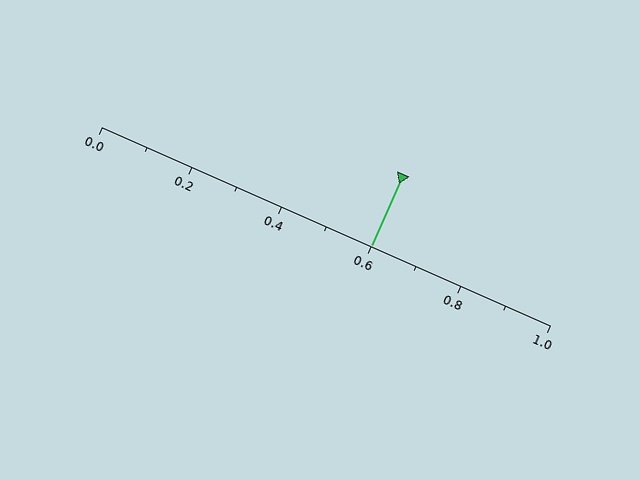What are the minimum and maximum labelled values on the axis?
The axis runs from 0.0 to 1.0.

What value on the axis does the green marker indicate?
The marker indicates approximately 0.6.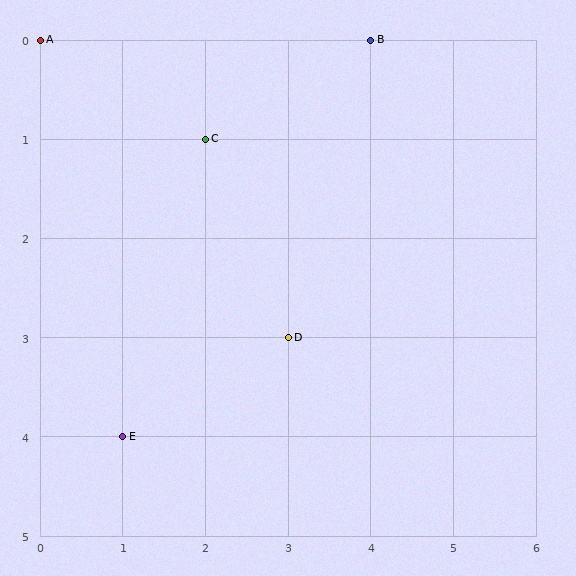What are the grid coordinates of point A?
Point A is at grid coordinates (0, 0).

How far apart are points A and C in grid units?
Points A and C are 2 columns and 1 row apart (about 2.2 grid units diagonally).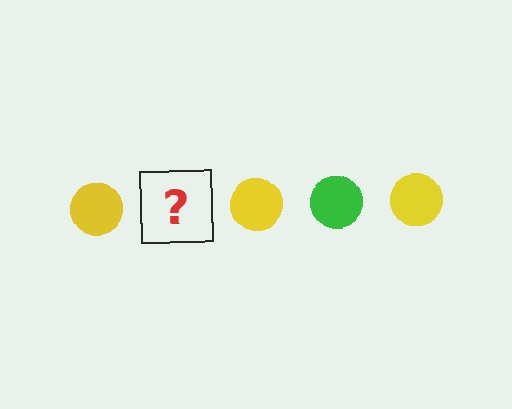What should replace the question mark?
The question mark should be replaced with a green circle.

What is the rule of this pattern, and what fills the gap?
The rule is that the pattern cycles through yellow, green circles. The gap should be filled with a green circle.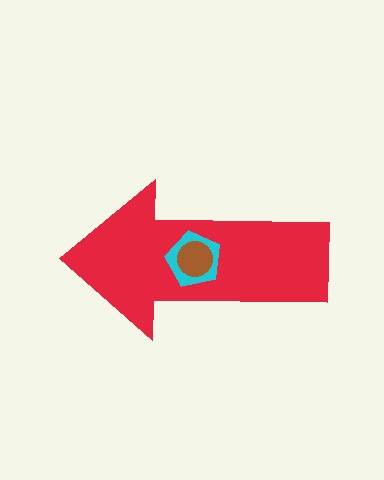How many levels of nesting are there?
3.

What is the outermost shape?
The red arrow.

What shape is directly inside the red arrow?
The cyan pentagon.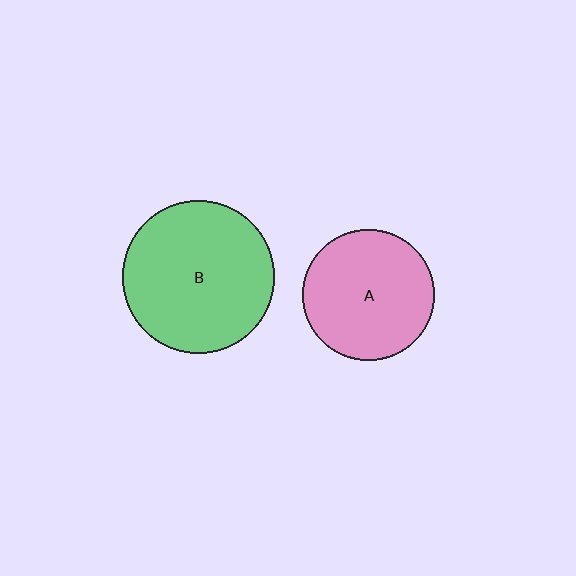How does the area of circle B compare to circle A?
Approximately 1.3 times.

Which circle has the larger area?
Circle B (green).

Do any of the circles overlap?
No, none of the circles overlap.